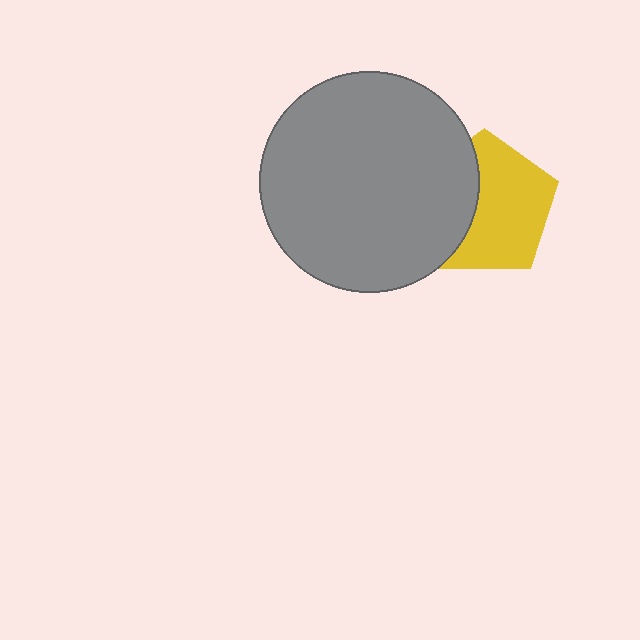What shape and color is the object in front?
The object in front is a gray circle.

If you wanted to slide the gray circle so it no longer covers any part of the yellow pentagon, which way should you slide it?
Slide it left — that is the most direct way to separate the two shapes.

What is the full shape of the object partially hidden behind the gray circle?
The partially hidden object is a yellow pentagon.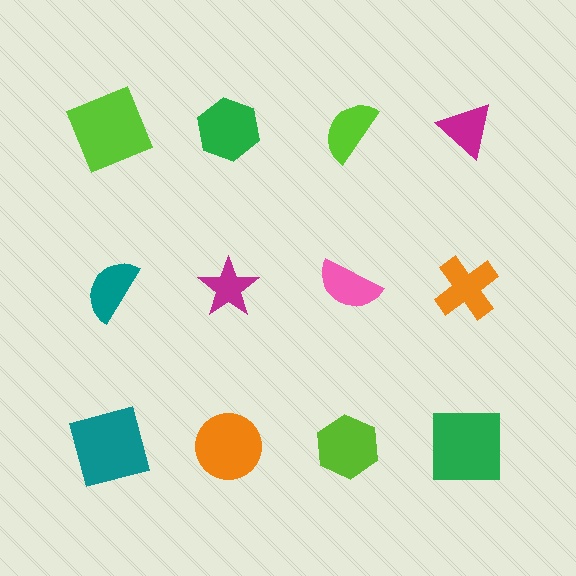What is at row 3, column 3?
A lime hexagon.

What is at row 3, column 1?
A teal square.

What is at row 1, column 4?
A magenta triangle.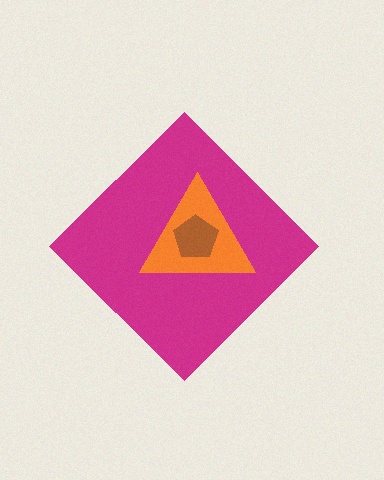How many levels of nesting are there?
3.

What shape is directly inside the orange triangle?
The brown pentagon.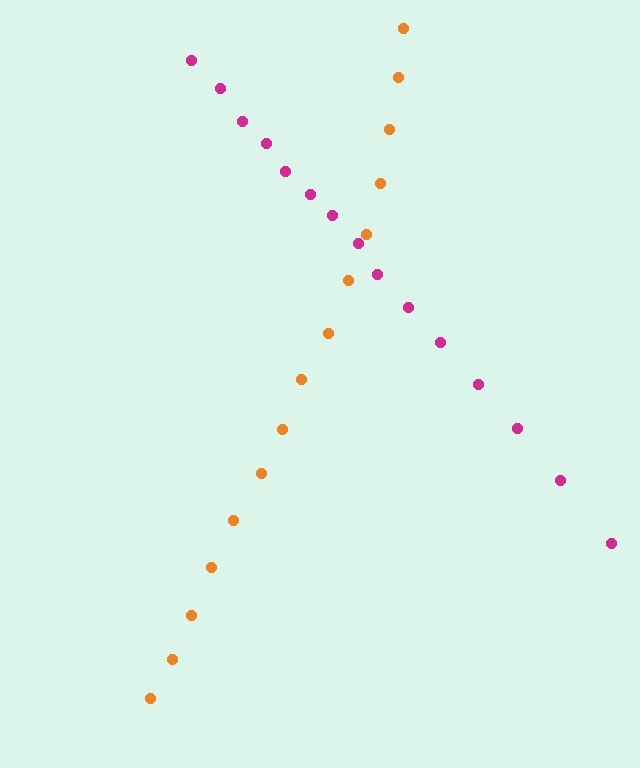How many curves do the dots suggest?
There are 2 distinct paths.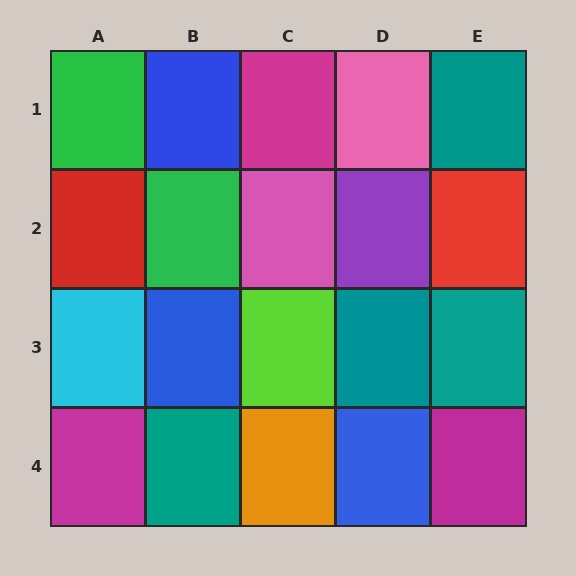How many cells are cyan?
1 cell is cyan.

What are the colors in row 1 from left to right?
Green, blue, magenta, pink, teal.